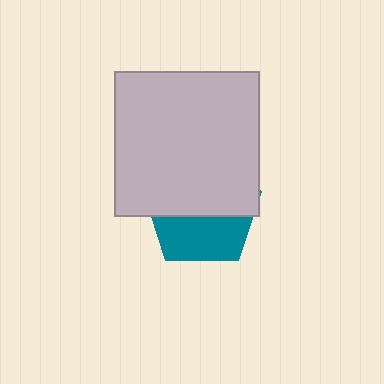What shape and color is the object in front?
The object in front is a light gray square.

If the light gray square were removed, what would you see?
You would see the complete teal pentagon.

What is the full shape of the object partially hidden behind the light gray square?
The partially hidden object is a teal pentagon.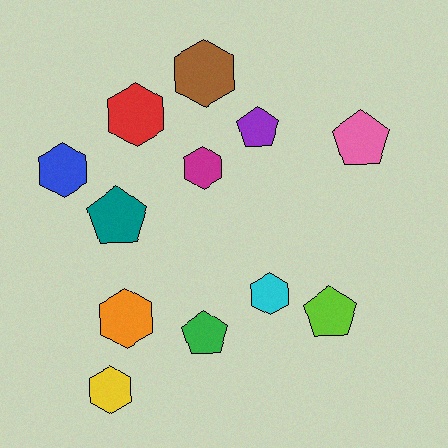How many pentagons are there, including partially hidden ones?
There are 5 pentagons.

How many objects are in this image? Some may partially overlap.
There are 12 objects.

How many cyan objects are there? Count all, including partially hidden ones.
There is 1 cyan object.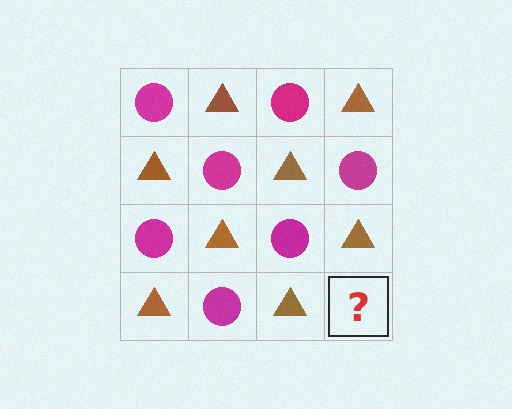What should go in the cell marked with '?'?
The missing cell should contain a magenta circle.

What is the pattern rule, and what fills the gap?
The rule is that it alternates magenta circle and brown triangle in a checkerboard pattern. The gap should be filled with a magenta circle.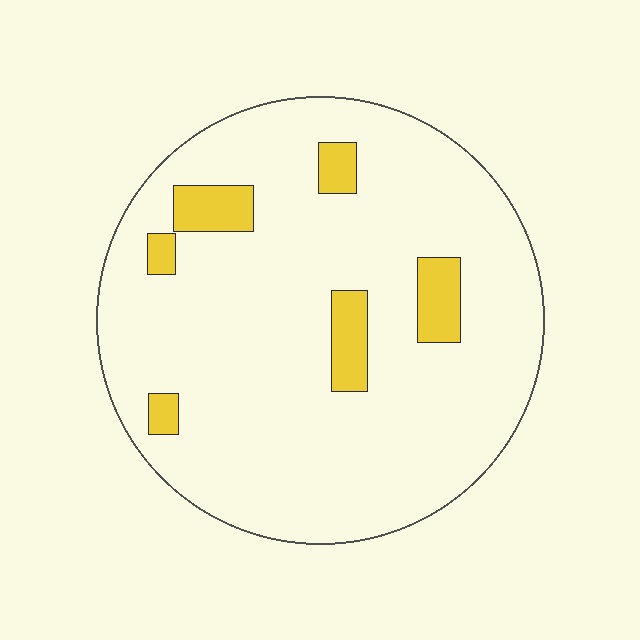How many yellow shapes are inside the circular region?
6.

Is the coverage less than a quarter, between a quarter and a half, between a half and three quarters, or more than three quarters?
Less than a quarter.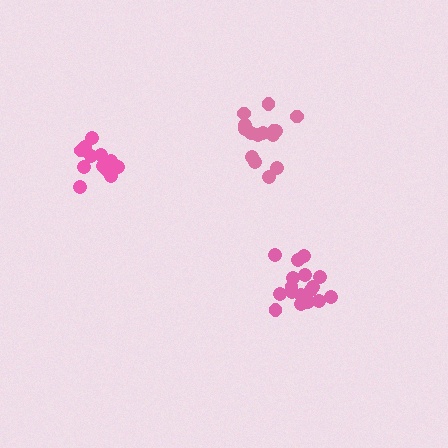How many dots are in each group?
Group 1: 15 dots, Group 2: 12 dots, Group 3: 17 dots (44 total).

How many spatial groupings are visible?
There are 3 spatial groupings.